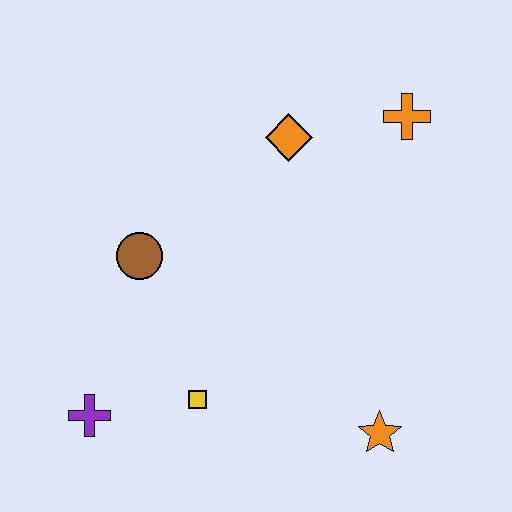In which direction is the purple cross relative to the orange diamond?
The purple cross is below the orange diamond.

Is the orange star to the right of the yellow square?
Yes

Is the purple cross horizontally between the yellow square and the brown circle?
No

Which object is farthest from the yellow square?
The orange cross is farthest from the yellow square.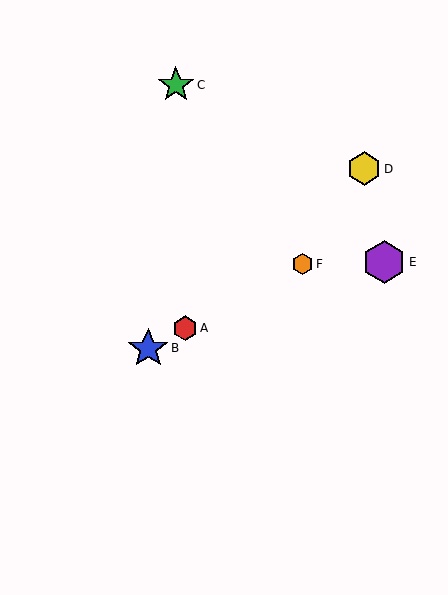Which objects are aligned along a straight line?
Objects A, B, F are aligned along a straight line.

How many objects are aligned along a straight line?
3 objects (A, B, F) are aligned along a straight line.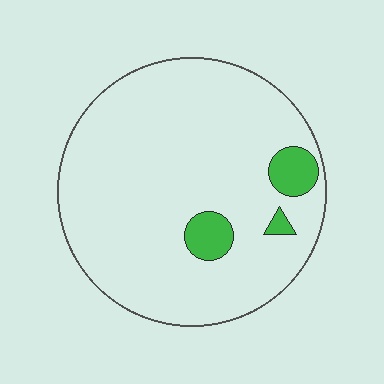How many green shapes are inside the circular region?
3.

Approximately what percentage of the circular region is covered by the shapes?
Approximately 10%.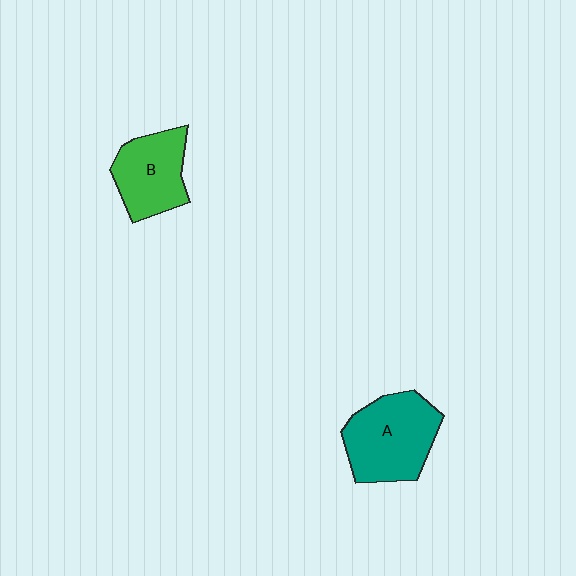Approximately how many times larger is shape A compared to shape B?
Approximately 1.3 times.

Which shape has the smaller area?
Shape B (green).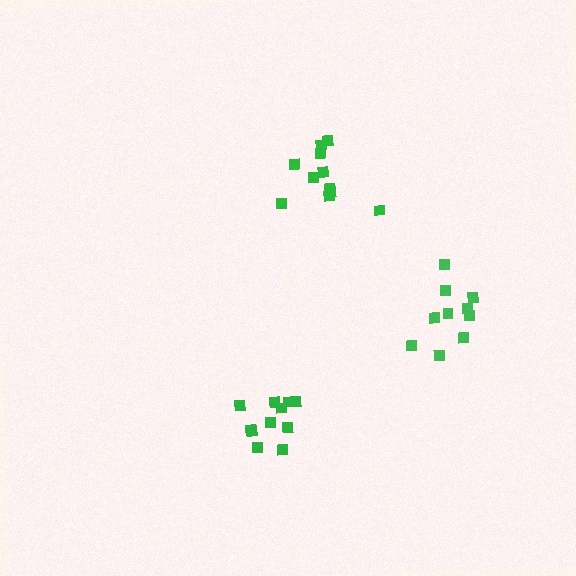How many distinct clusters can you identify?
There are 3 distinct clusters.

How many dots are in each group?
Group 1: 11 dots, Group 2: 10 dots, Group 3: 11 dots (32 total).